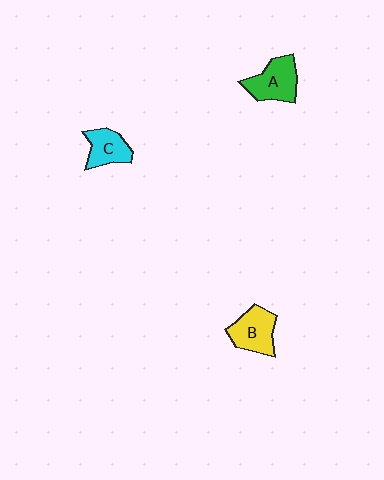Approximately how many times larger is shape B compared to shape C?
Approximately 1.2 times.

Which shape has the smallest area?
Shape C (cyan).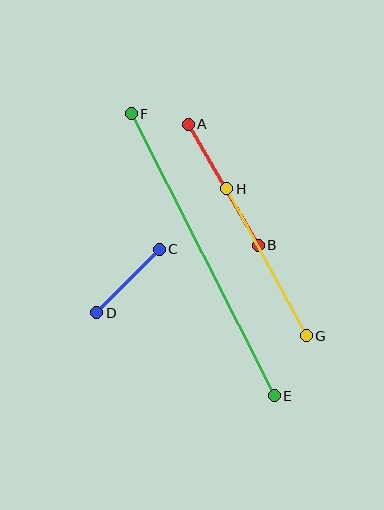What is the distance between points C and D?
The distance is approximately 89 pixels.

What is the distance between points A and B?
The distance is approximately 140 pixels.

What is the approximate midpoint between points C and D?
The midpoint is at approximately (128, 281) pixels.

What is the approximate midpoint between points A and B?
The midpoint is at approximately (223, 185) pixels.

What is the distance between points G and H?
The distance is approximately 167 pixels.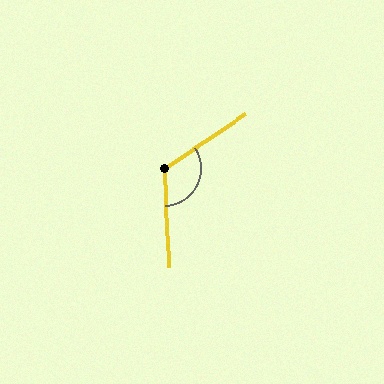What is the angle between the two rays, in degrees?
Approximately 121 degrees.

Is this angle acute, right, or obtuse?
It is obtuse.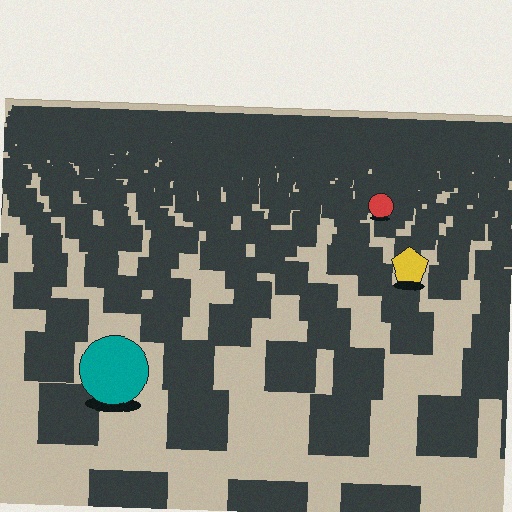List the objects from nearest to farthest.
From nearest to farthest: the teal circle, the yellow pentagon, the red circle.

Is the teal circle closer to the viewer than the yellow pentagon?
Yes. The teal circle is closer — you can tell from the texture gradient: the ground texture is coarser near it.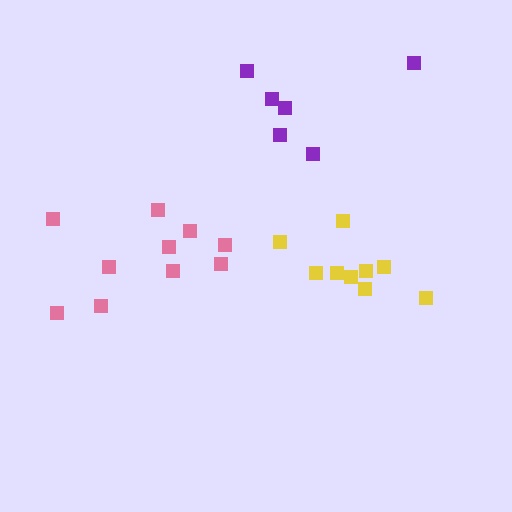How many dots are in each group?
Group 1: 10 dots, Group 2: 9 dots, Group 3: 6 dots (25 total).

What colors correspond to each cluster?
The clusters are colored: pink, yellow, purple.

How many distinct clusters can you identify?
There are 3 distinct clusters.